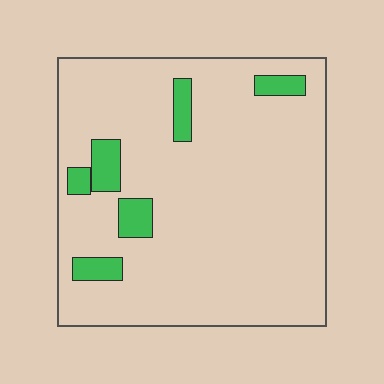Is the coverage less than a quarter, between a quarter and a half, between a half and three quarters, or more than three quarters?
Less than a quarter.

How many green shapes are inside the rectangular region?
6.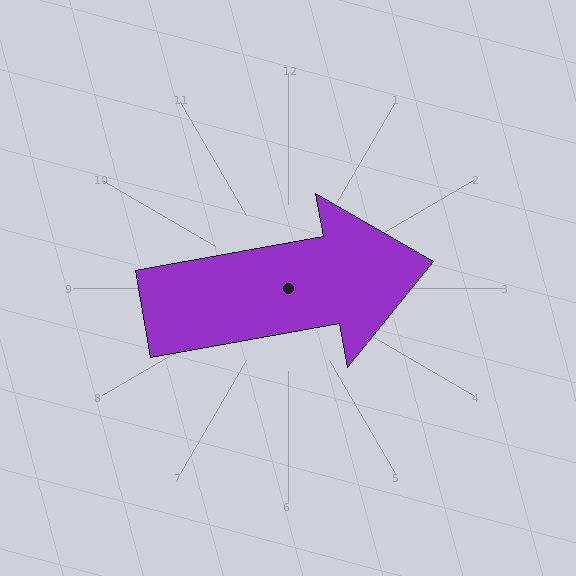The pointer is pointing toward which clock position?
Roughly 3 o'clock.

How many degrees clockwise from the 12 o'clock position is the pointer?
Approximately 80 degrees.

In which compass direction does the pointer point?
East.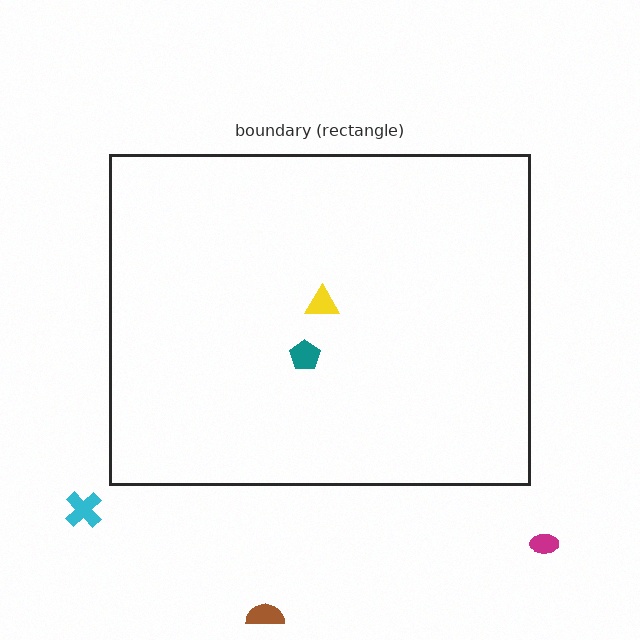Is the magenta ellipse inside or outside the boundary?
Outside.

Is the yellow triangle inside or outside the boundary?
Inside.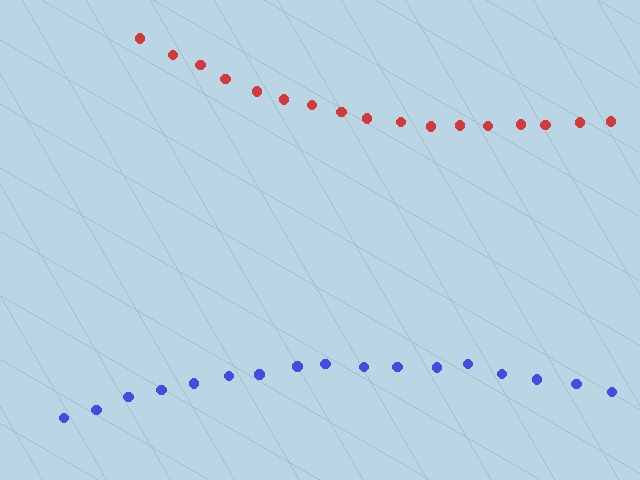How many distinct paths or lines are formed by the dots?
There are 2 distinct paths.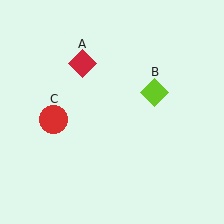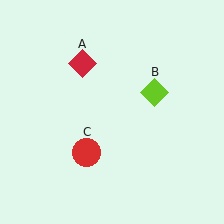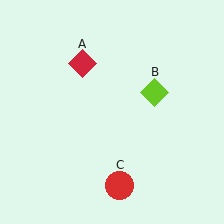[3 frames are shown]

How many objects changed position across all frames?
1 object changed position: red circle (object C).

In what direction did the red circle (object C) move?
The red circle (object C) moved down and to the right.